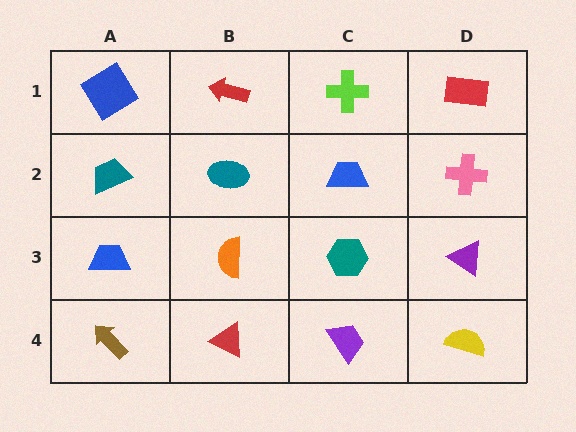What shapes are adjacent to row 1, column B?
A teal ellipse (row 2, column B), a blue diamond (row 1, column A), a lime cross (row 1, column C).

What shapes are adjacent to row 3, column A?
A teal trapezoid (row 2, column A), a brown arrow (row 4, column A), an orange semicircle (row 3, column B).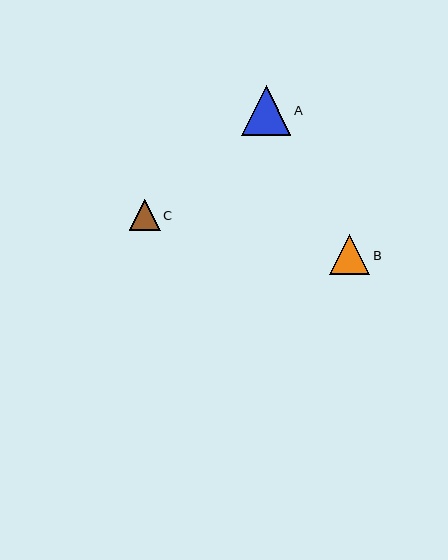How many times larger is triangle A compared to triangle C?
Triangle A is approximately 1.6 times the size of triangle C.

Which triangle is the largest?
Triangle A is the largest with a size of approximately 49 pixels.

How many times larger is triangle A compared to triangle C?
Triangle A is approximately 1.6 times the size of triangle C.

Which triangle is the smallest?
Triangle C is the smallest with a size of approximately 31 pixels.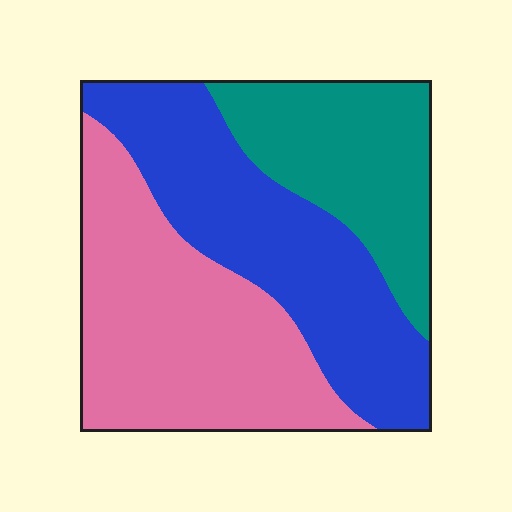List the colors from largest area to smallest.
From largest to smallest: pink, blue, teal.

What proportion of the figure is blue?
Blue covers around 35% of the figure.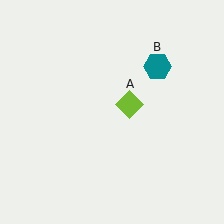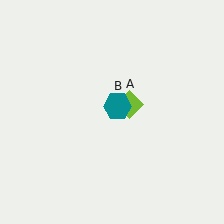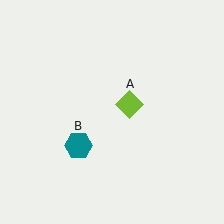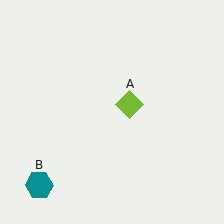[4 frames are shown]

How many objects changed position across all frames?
1 object changed position: teal hexagon (object B).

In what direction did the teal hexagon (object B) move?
The teal hexagon (object B) moved down and to the left.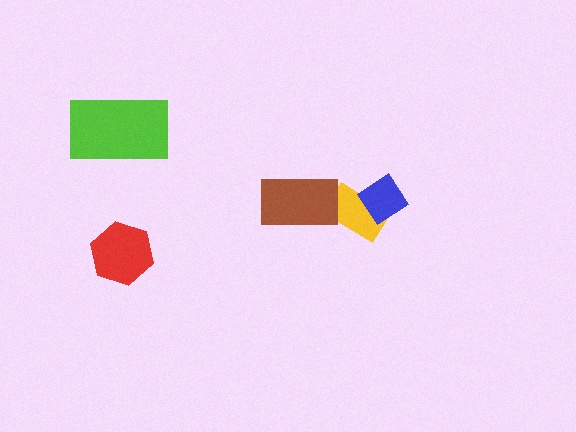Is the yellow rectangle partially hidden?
Yes, it is partially covered by another shape.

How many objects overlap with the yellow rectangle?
2 objects overlap with the yellow rectangle.